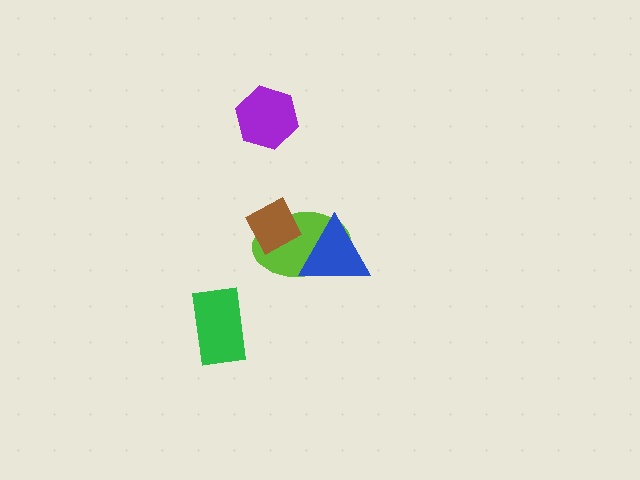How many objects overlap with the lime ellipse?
2 objects overlap with the lime ellipse.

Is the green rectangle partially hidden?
No, no other shape covers it.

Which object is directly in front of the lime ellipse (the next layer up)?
The brown diamond is directly in front of the lime ellipse.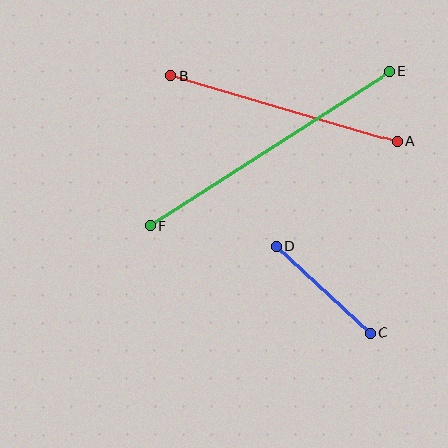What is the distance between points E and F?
The distance is approximately 284 pixels.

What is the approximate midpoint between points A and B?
The midpoint is at approximately (284, 109) pixels.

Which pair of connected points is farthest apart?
Points E and F are farthest apart.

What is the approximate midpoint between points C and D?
The midpoint is at approximately (323, 290) pixels.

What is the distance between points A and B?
The distance is approximately 236 pixels.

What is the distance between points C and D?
The distance is approximately 128 pixels.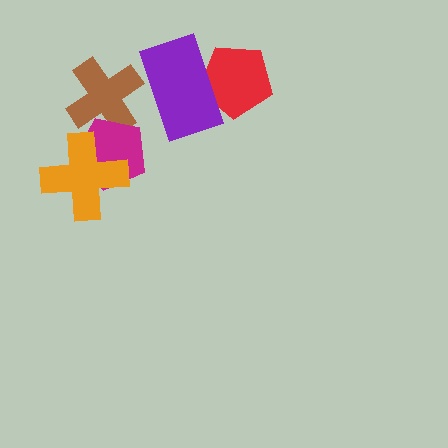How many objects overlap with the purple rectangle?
2 objects overlap with the purple rectangle.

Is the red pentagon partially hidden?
Yes, it is partially covered by another shape.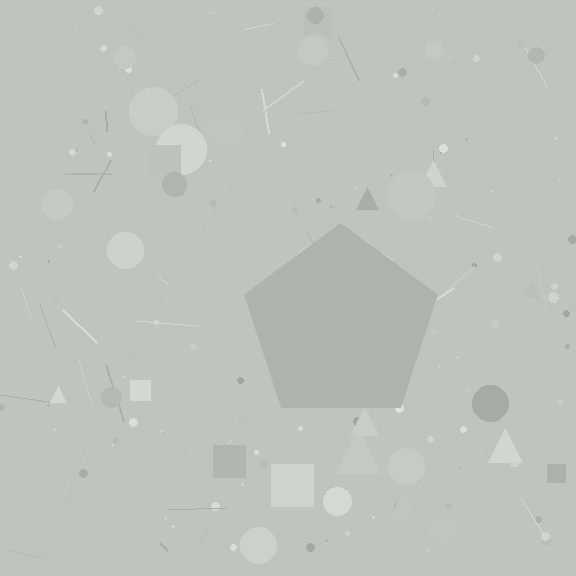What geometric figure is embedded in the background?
A pentagon is embedded in the background.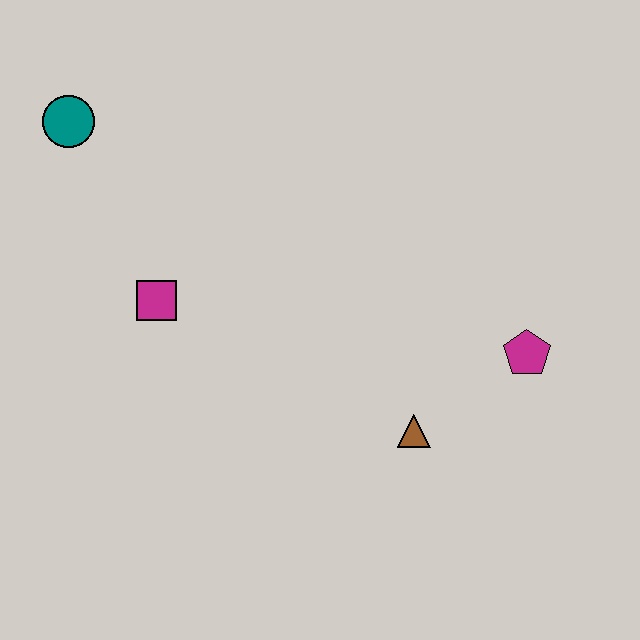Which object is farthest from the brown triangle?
The teal circle is farthest from the brown triangle.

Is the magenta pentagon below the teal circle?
Yes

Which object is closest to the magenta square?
The teal circle is closest to the magenta square.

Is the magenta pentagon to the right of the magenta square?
Yes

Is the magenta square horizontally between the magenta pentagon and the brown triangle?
No